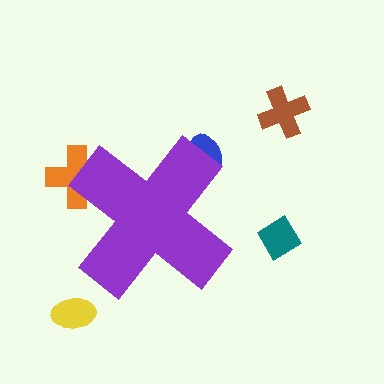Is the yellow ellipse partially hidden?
No, the yellow ellipse is fully visible.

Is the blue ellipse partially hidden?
Yes, the blue ellipse is partially hidden behind the purple cross.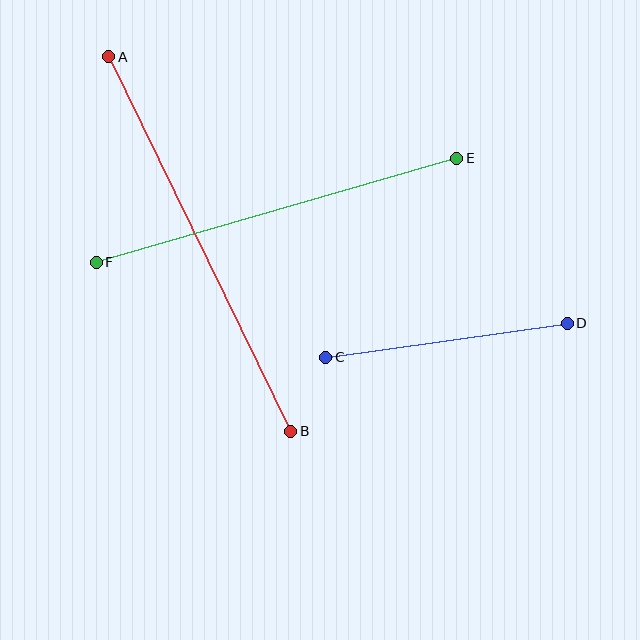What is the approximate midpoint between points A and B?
The midpoint is at approximately (200, 244) pixels.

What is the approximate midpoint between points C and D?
The midpoint is at approximately (447, 340) pixels.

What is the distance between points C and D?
The distance is approximately 244 pixels.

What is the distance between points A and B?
The distance is approximately 417 pixels.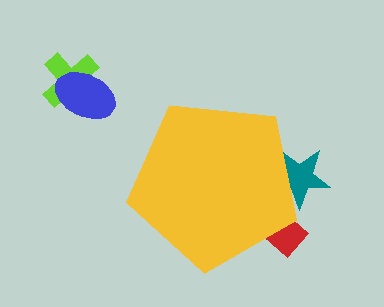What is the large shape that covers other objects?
A yellow pentagon.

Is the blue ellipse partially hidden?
No, the blue ellipse is fully visible.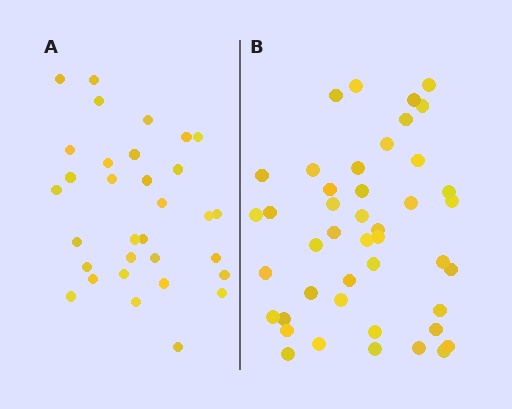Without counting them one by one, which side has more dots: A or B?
Region B (the right region) has more dots.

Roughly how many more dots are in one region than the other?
Region B has roughly 12 or so more dots than region A.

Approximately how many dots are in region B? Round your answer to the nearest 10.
About 40 dots. (The exact count is 44, which rounds to 40.)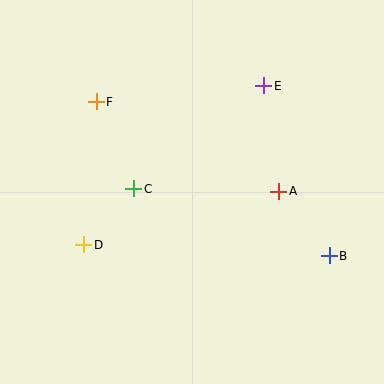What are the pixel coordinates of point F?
Point F is at (96, 102).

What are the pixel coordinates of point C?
Point C is at (134, 189).